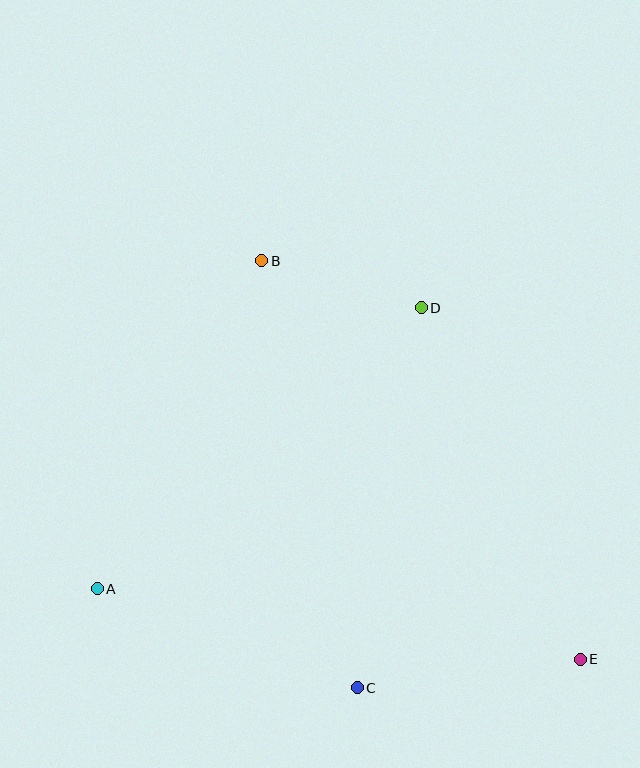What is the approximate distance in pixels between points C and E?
The distance between C and E is approximately 225 pixels.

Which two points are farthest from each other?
Points B and E are farthest from each other.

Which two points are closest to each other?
Points B and D are closest to each other.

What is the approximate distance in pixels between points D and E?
The distance between D and E is approximately 386 pixels.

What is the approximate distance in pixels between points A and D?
The distance between A and D is approximately 429 pixels.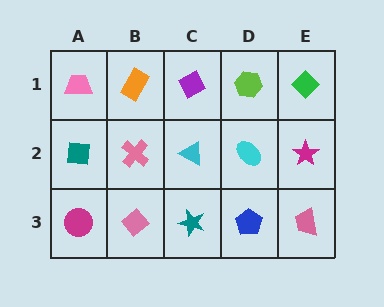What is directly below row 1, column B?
A pink cross.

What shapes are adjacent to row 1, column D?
A cyan ellipse (row 2, column D), a purple diamond (row 1, column C), a green diamond (row 1, column E).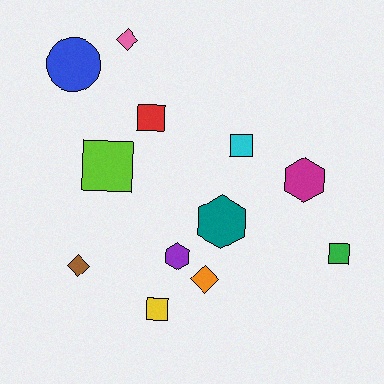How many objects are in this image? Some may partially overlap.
There are 12 objects.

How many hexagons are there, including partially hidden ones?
There are 3 hexagons.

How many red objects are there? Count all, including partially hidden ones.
There is 1 red object.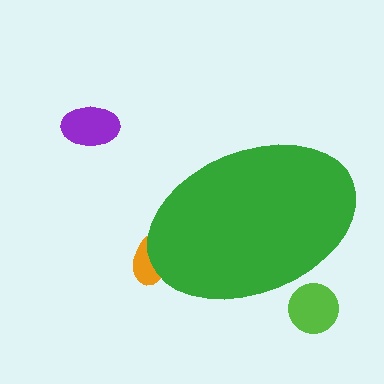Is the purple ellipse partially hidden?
No, the purple ellipse is fully visible.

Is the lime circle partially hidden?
Yes, the lime circle is partially hidden behind the green ellipse.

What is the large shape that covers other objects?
A green ellipse.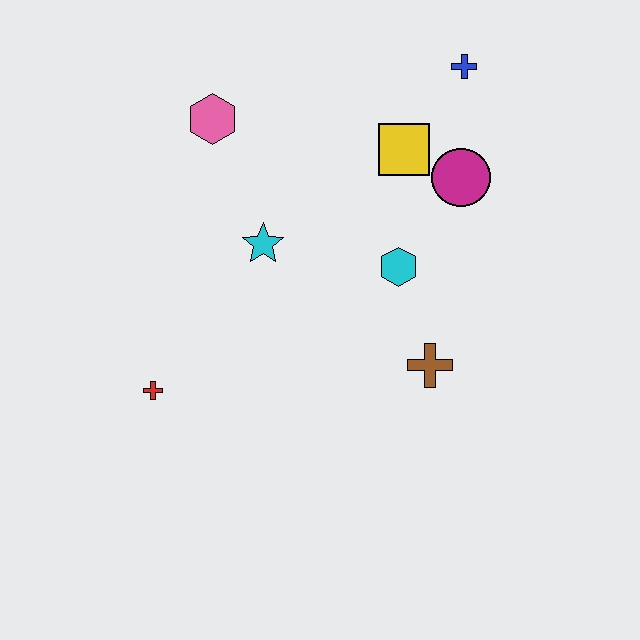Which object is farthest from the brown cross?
The pink hexagon is farthest from the brown cross.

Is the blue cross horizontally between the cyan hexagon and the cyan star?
No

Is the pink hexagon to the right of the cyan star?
No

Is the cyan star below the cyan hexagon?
No